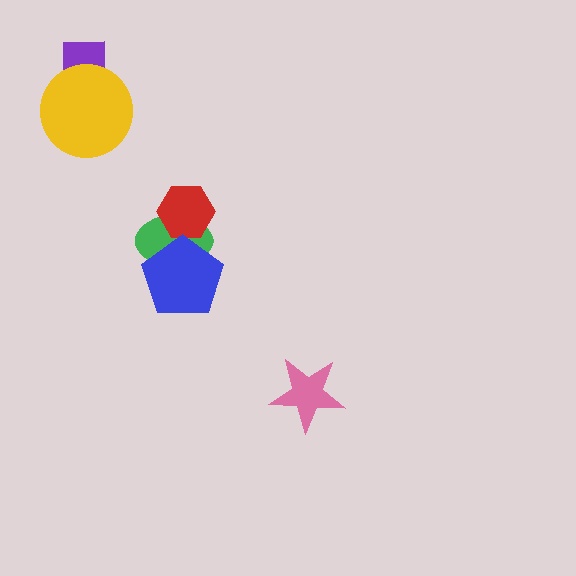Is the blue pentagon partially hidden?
No, no other shape covers it.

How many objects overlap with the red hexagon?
1 object overlaps with the red hexagon.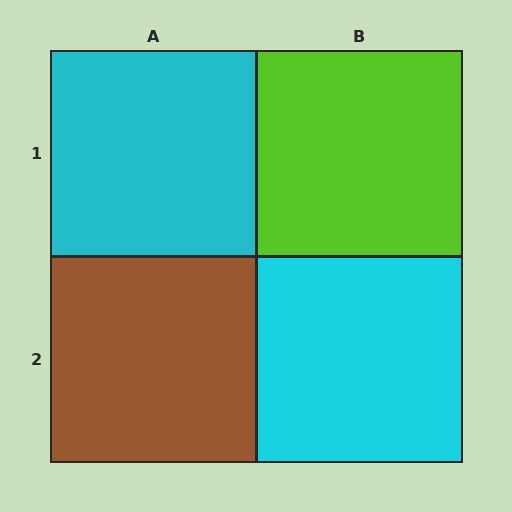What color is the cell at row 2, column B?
Cyan.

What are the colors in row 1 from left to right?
Cyan, lime.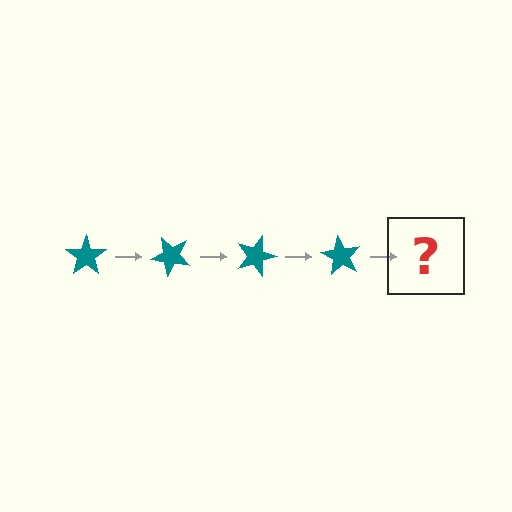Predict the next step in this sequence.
The next step is a teal star rotated 180 degrees.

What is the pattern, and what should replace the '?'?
The pattern is that the star rotates 45 degrees each step. The '?' should be a teal star rotated 180 degrees.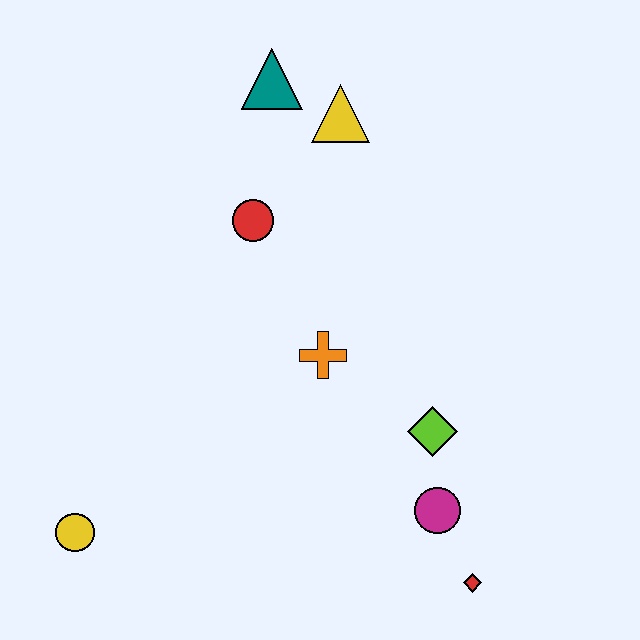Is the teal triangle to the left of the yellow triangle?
Yes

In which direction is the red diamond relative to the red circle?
The red diamond is below the red circle.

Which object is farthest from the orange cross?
The yellow circle is farthest from the orange cross.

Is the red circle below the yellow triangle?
Yes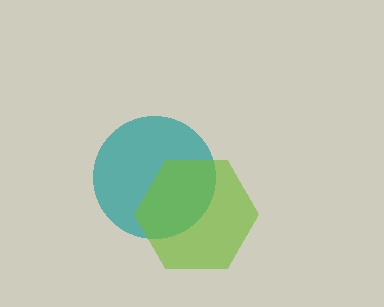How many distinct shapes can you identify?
There are 2 distinct shapes: a teal circle, a lime hexagon.